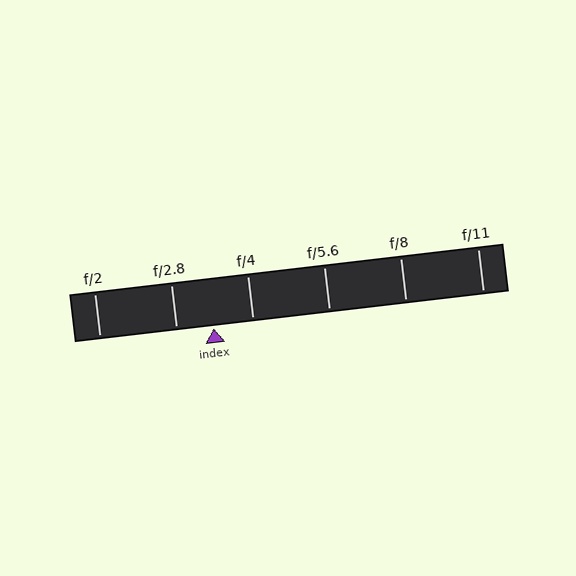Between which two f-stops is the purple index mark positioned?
The index mark is between f/2.8 and f/4.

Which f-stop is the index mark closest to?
The index mark is closest to f/2.8.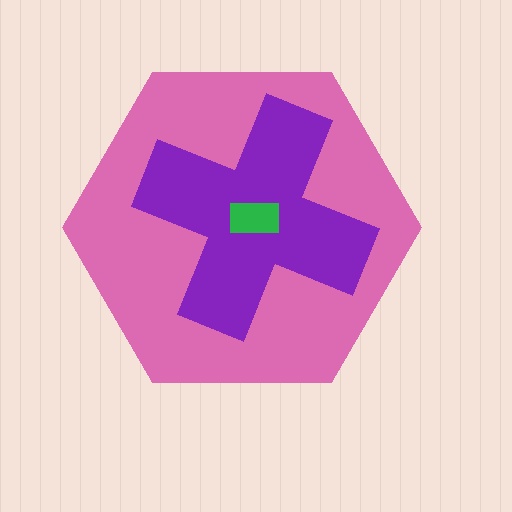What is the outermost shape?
The pink hexagon.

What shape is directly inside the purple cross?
The green rectangle.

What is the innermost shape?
The green rectangle.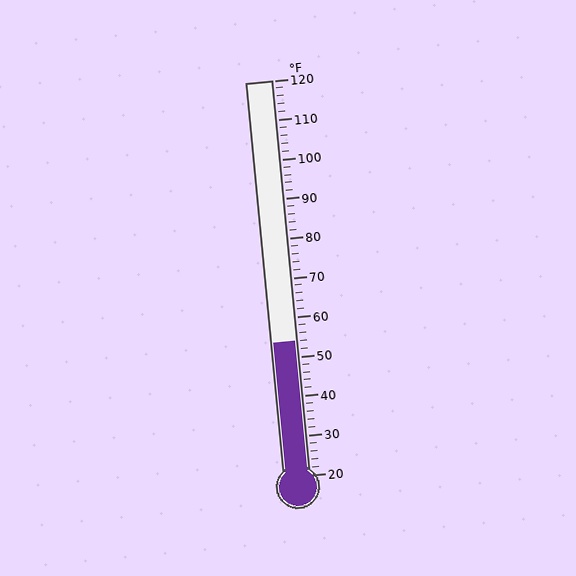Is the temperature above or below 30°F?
The temperature is above 30°F.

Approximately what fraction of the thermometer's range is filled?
The thermometer is filled to approximately 35% of its range.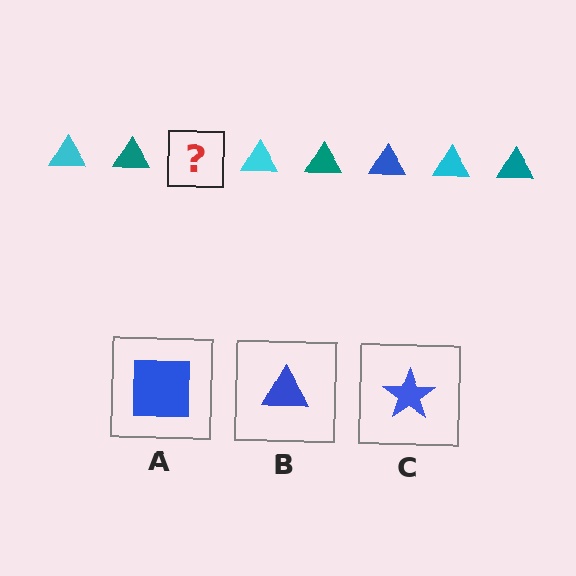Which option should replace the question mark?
Option B.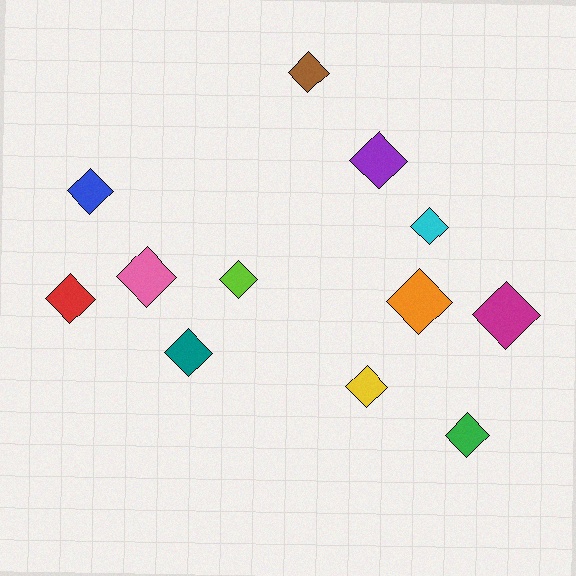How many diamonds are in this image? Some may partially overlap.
There are 12 diamonds.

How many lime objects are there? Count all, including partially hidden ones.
There is 1 lime object.